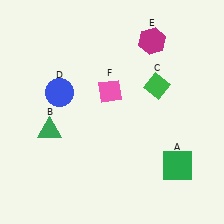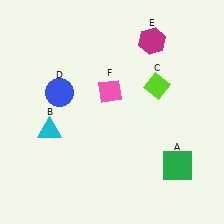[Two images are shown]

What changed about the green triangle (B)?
In Image 1, B is green. In Image 2, it changed to cyan.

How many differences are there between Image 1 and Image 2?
There are 2 differences between the two images.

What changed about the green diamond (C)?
In Image 1, C is green. In Image 2, it changed to lime.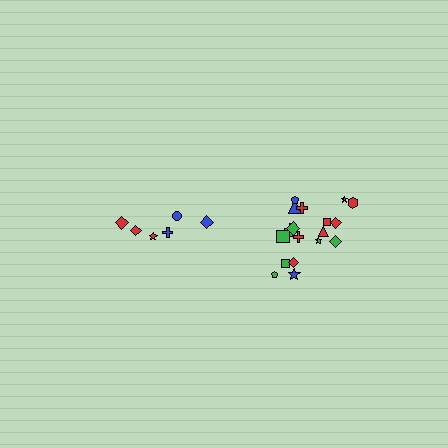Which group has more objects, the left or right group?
The right group.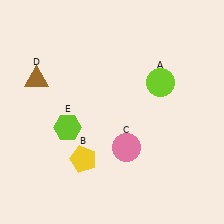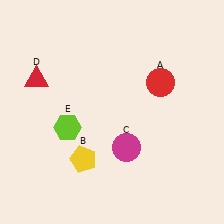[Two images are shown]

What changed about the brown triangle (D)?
In Image 1, D is brown. In Image 2, it changed to red.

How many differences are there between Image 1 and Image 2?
There are 3 differences between the two images.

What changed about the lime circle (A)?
In Image 1, A is lime. In Image 2, it changed to red.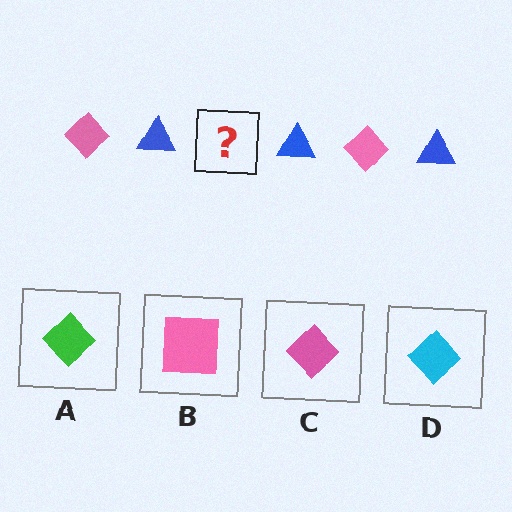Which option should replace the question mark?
Option C.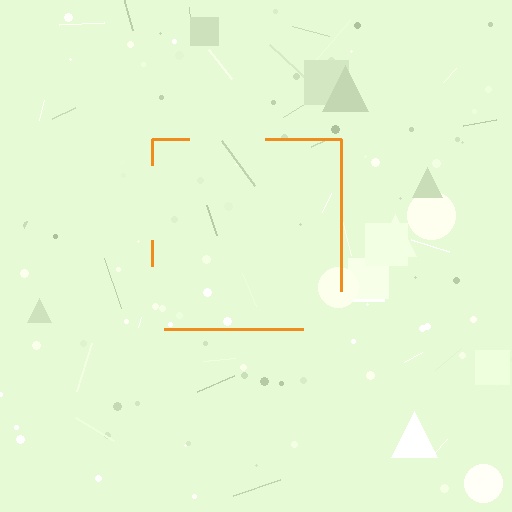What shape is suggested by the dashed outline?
The dashed outline suggests a square.